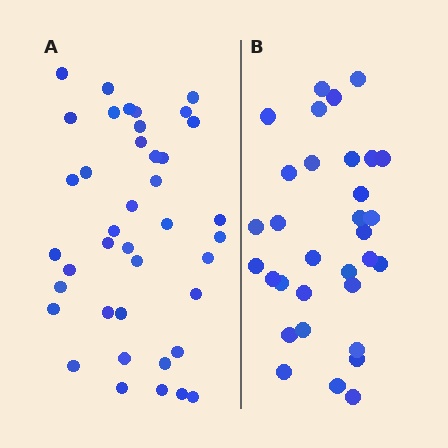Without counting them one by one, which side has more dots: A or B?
Region A (the left region) has more dots.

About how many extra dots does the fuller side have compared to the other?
Region A has roughly 8 or so more dots than region B.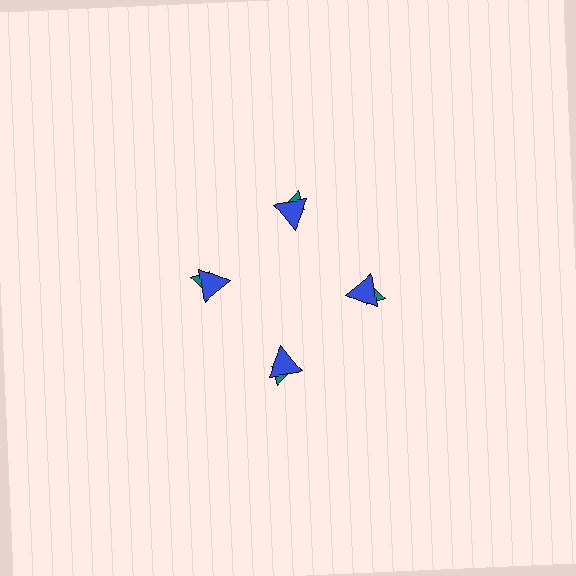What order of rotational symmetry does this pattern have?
This pattern has 4-fold rotational symmetry.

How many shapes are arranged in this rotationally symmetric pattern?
There are 8 shapes, arranged in 4 groups of 2.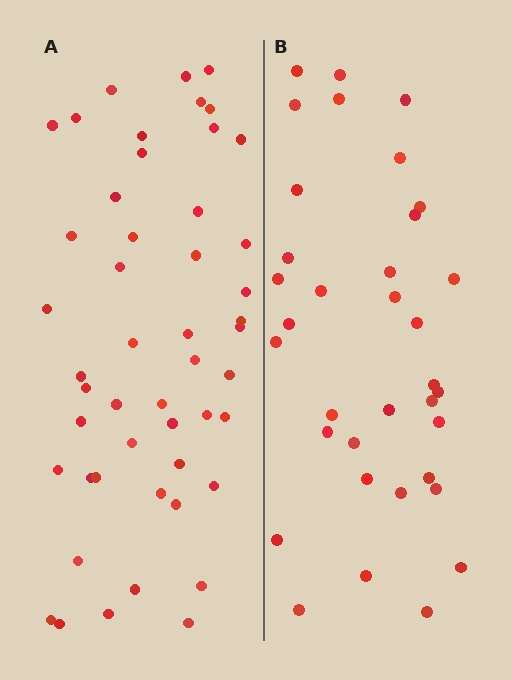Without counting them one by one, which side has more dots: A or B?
Region A (the left region) has more dots.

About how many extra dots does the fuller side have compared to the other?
Region A has approximately 15 more dots than region B.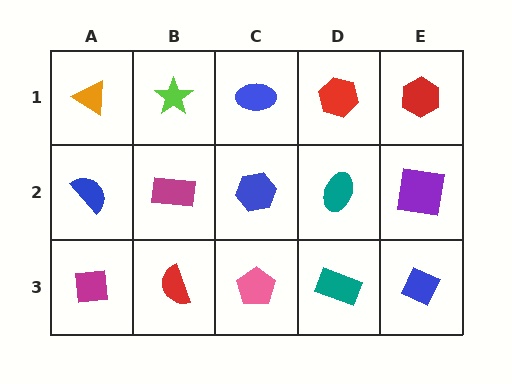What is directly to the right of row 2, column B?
A blue hexagon.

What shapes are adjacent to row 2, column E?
A red hexagon (row 1, column E), a blue diamond (row 3, column E), a teal ellipse (row 2, column D).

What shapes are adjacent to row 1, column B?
A magenta rectangle (row 2, column B), an orange triangle (row 1, column A), a blue ellipse (row 1, column C).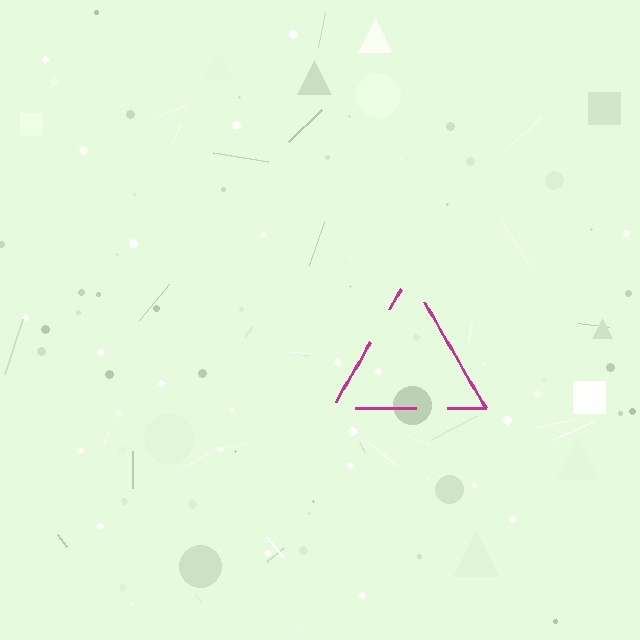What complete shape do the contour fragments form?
The contour fragments form a triangle.